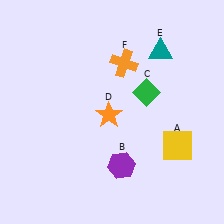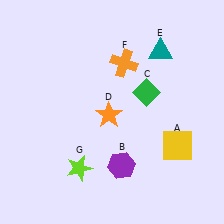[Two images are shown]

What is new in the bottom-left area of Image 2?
A lime star (G) was added in the bottom-left area of Image 2.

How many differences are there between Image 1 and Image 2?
There is 1 difference between the two images.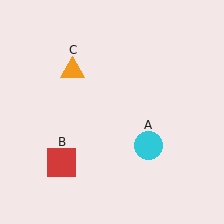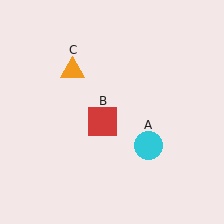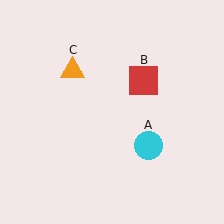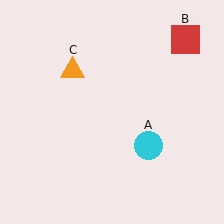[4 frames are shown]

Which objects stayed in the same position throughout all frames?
Cyan circle (object A) and orange triangle (object C) remained stationary.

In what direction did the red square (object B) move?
The red square (object B) moved up and to the right.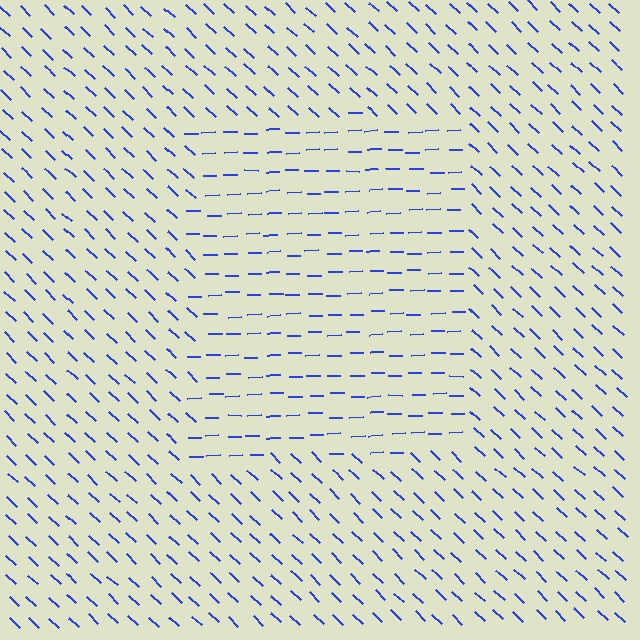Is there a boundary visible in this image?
Yes, there is a texture boundary formed by a change in line orientation.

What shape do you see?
I see a rectangle.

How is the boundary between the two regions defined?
The boundary is defined purely by a change in line orientation (approximately 45 degrees difference). All lines are the same color and thickness.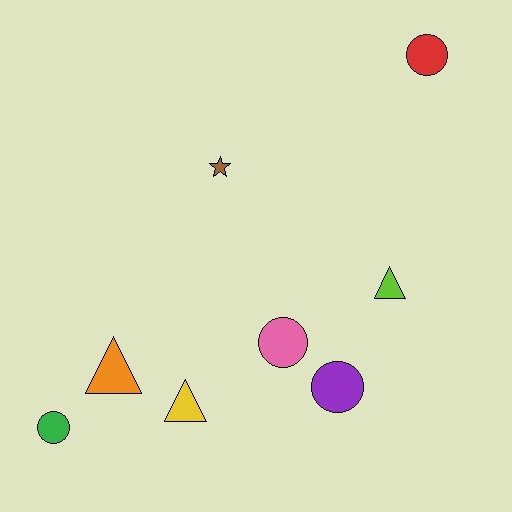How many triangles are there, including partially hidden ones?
There are 3 triangles.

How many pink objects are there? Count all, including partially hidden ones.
There is 1 pink object.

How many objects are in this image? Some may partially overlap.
There are 8 objects.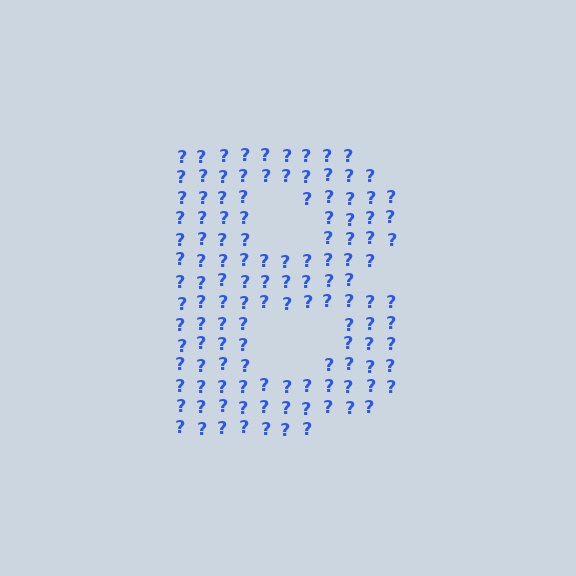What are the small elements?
The small elements are question marks.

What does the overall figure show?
The overall figure shows the letter B.